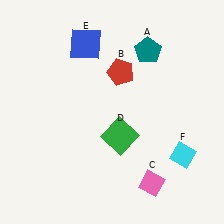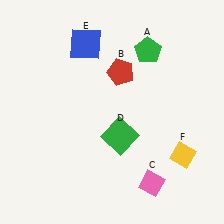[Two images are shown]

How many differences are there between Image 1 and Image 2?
There are 2 differences between the two images.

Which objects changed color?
A changed from teal to green. F changed from cyan to yellow.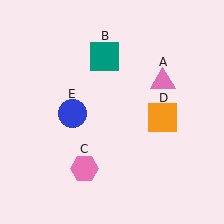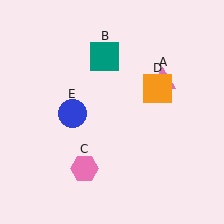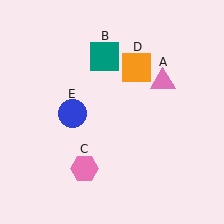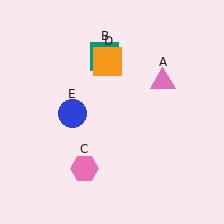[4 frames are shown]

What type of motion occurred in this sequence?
The orange square (object D) rotated counterclockwise around the center of the scene.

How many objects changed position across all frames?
1 object changed position: orange square (object D).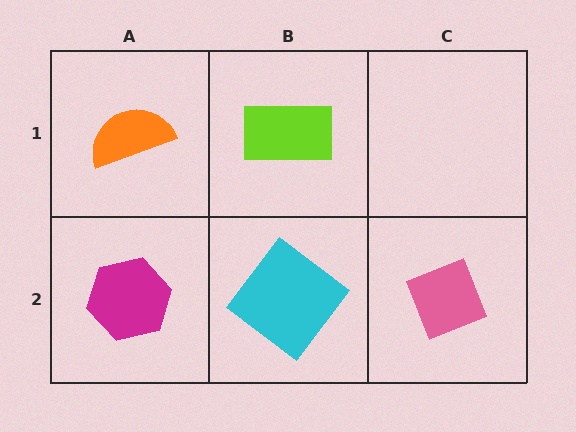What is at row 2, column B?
A cyan diamond.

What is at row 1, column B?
A lime rectangle.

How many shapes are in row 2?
3 shapes.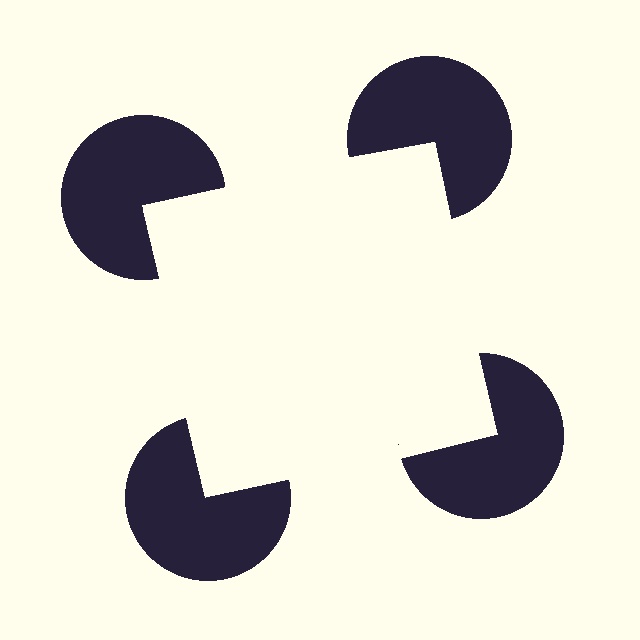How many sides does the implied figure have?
4 sides.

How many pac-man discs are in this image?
There are 4 — one at each vertex of the illusory square.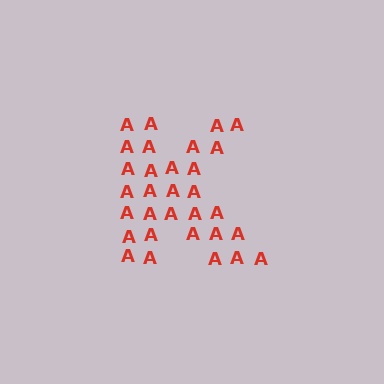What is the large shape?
The large shape is the letter K.